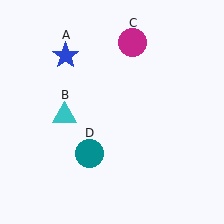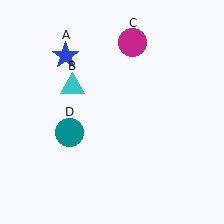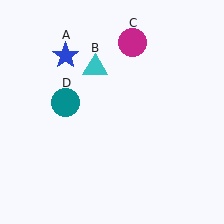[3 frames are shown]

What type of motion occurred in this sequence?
The cyan triangle (object B), teal circle (object D) rotated clockwise around the center of the scene.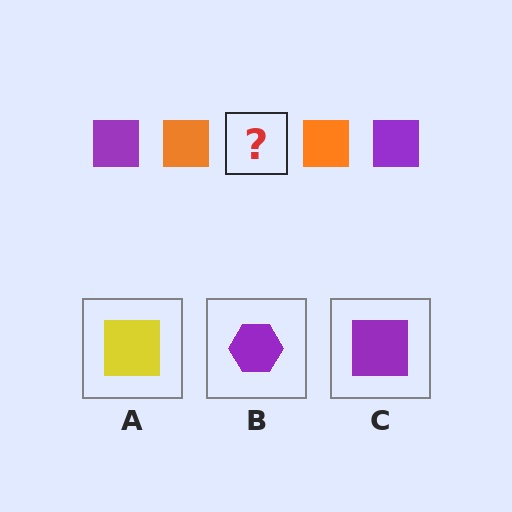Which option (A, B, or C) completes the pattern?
C.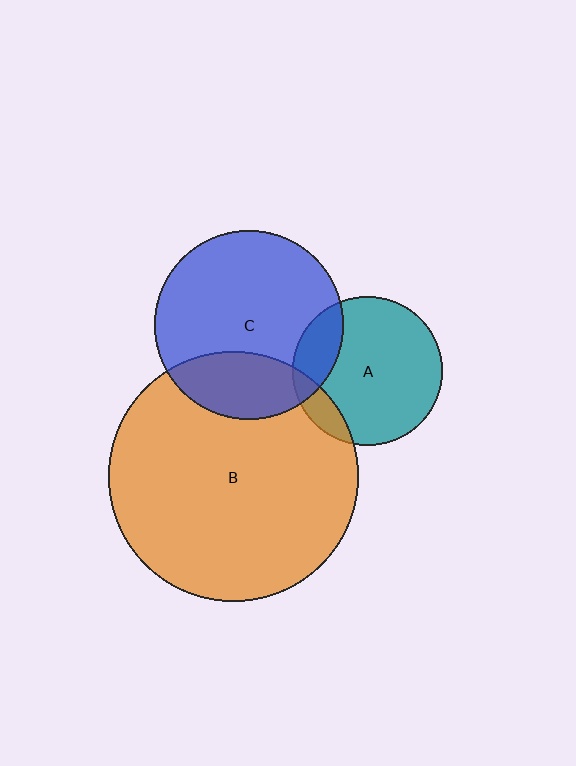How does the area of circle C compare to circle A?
Approximately 1.6 times.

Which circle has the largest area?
Circle B (orange).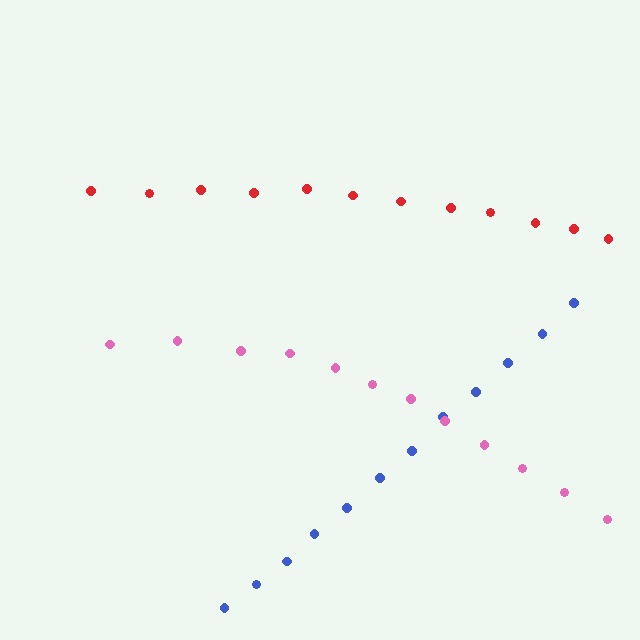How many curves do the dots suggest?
There are 3 distinct paths.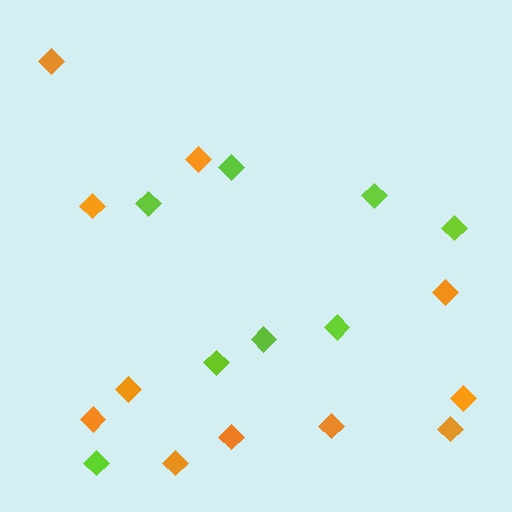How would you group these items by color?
There are 2 groups: one group of orange diamonds (11) and one group of lime diamonds (8).